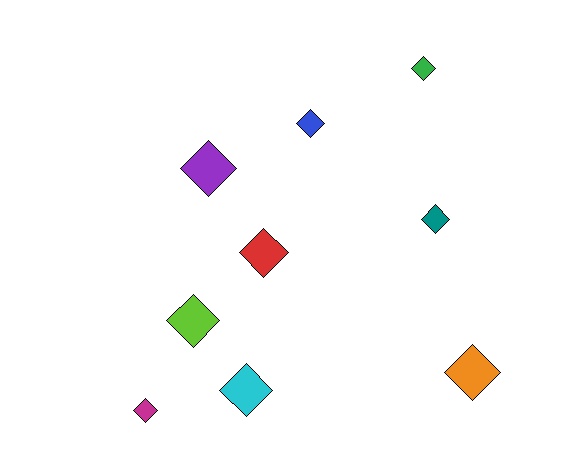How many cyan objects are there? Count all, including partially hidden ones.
There is 1 cyan object.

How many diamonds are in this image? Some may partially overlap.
There are 9 diamonds.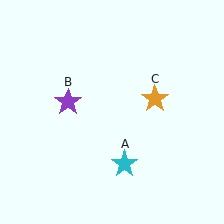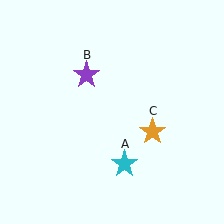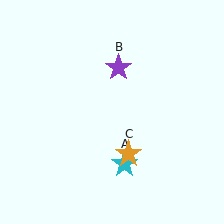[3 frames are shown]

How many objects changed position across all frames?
2 objects changed position: purple star (object B), orange star (object C).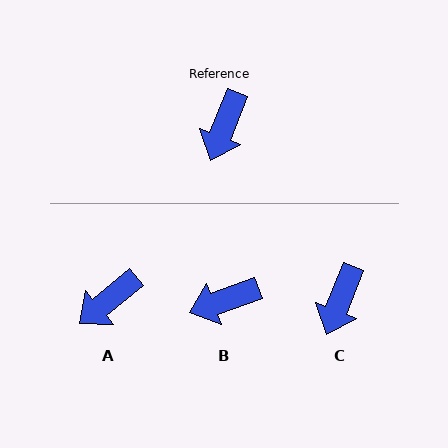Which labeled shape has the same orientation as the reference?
C.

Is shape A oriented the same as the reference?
No, it is off by about 29 degrees.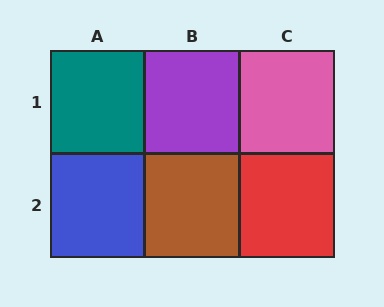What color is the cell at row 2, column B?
Brown.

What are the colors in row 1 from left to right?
Teal, purple, pink.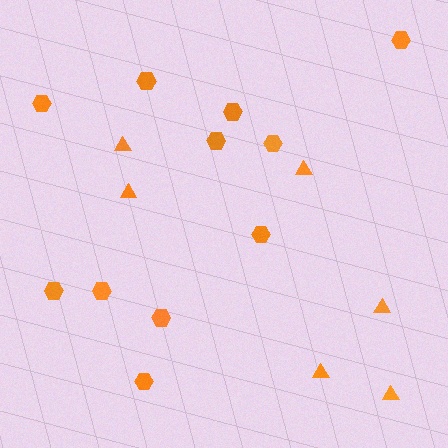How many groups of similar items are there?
There are 2 groups: one group of triangles (6) and one group of hexagons (11).